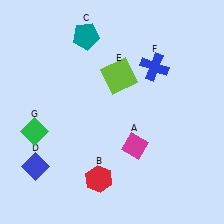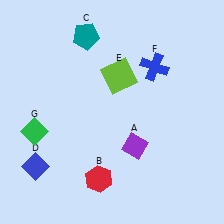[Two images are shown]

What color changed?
The diamond (A) changed from magenta in Image 1 to purple in Image 2.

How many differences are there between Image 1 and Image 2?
There is 1 difference between the two images.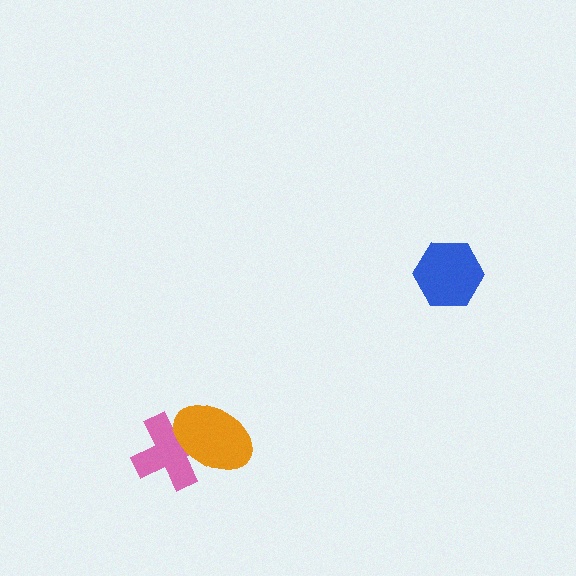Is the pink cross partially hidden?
Yes, it is partially covered by another shape.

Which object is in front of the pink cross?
The orange ellipse is in front of the pink cross.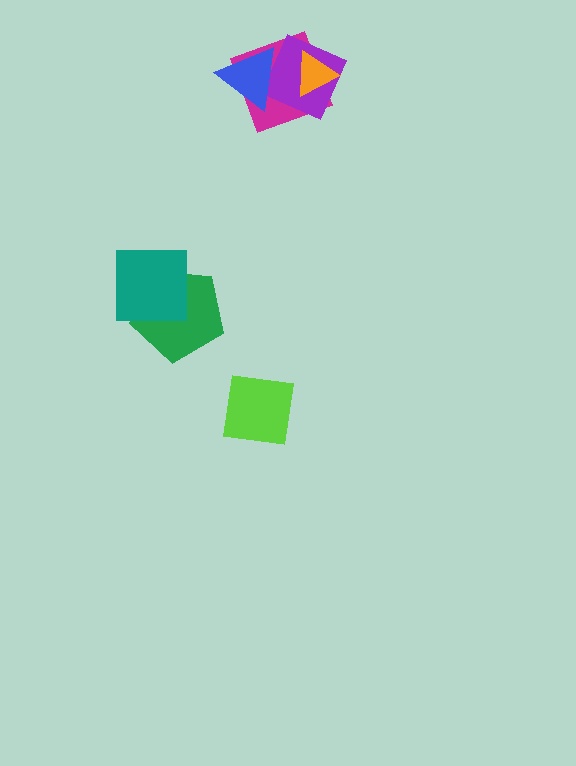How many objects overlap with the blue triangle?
2 objects overlap with the blue triangle.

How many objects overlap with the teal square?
1 object overlaps with the teal square.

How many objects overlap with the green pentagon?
1 object overlaps with the green pentagon.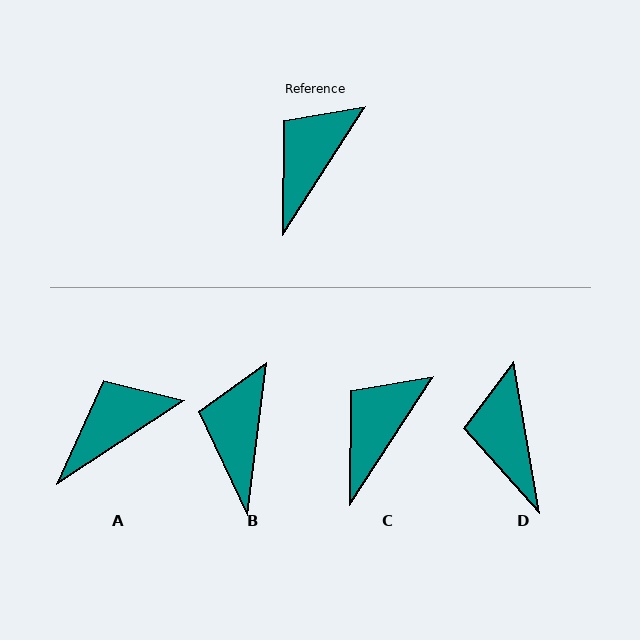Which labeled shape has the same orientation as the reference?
C.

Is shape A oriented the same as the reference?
No, it is off by about 24 degrees.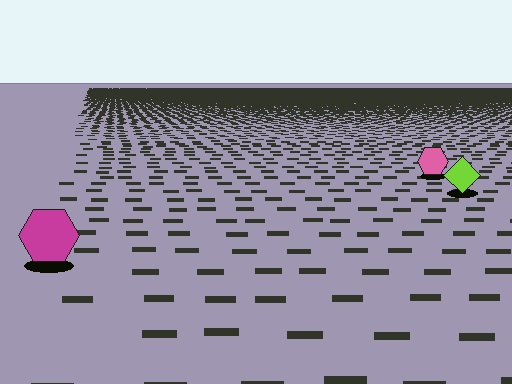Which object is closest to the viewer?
The magenta hexagon is closest. The texture marks near it are larger and more spread out.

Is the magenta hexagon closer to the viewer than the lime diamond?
Yes. The magenta hexagon is closer — you can tell from the texture gradient: the ground texture is coarser near it.